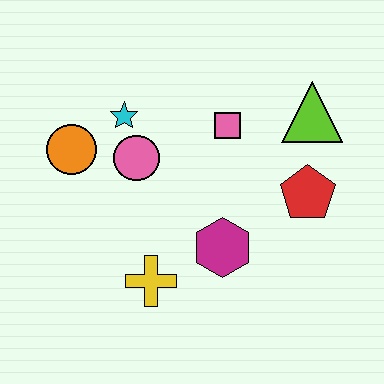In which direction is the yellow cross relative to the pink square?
The yellow cross is below the pink square.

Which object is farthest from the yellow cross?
The lime triangle is farthest from the yellow cross.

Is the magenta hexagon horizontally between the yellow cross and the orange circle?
No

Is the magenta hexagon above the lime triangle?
No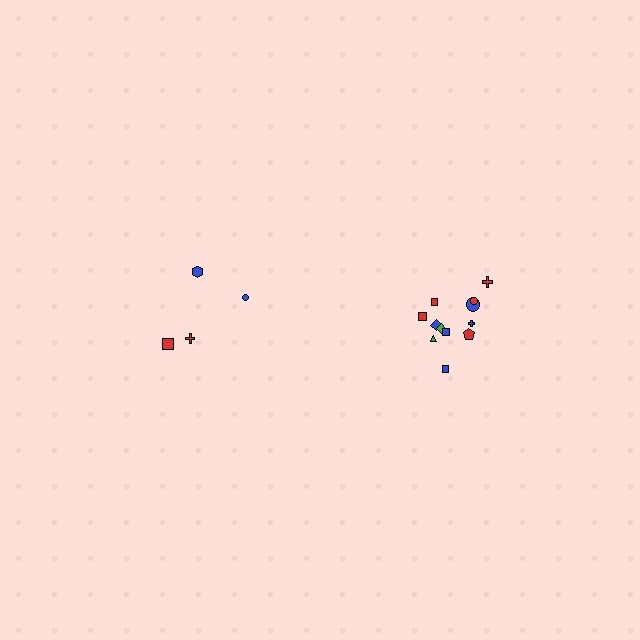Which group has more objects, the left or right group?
The right group.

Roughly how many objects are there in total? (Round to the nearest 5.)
Roughly 15 objects in total.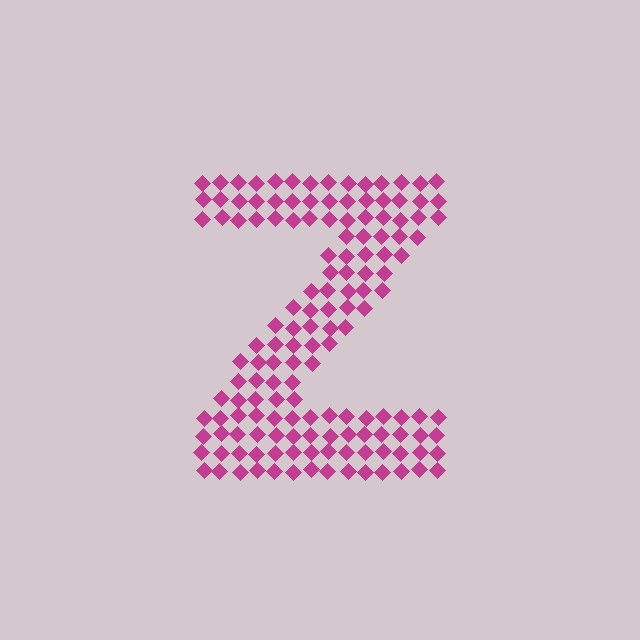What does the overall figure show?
The overall figure shows the letter Z.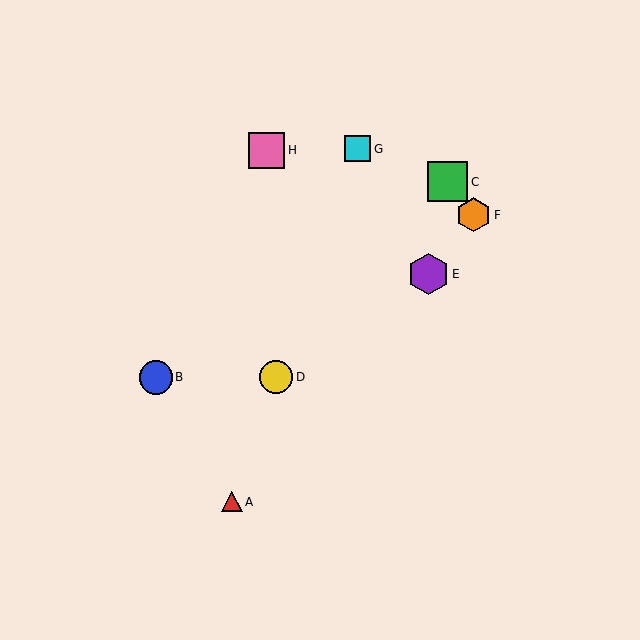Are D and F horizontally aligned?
No, D is at y≈377 and F is at y≈215.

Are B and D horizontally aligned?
Yes, both are at y≈377.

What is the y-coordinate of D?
Object D is at y≈377.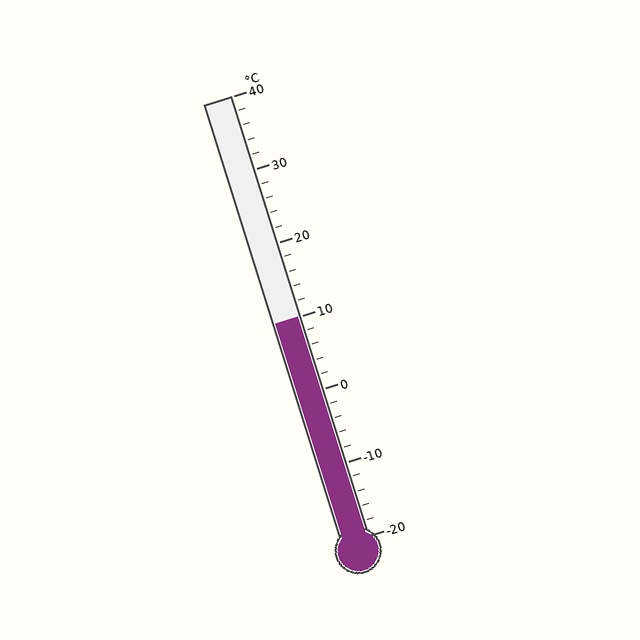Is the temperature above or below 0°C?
The temperature is above 0°C.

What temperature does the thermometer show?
The thermometer shows approximately 10°C.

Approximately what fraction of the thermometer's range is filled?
The thermometer is filled to approximately 50% of its range.